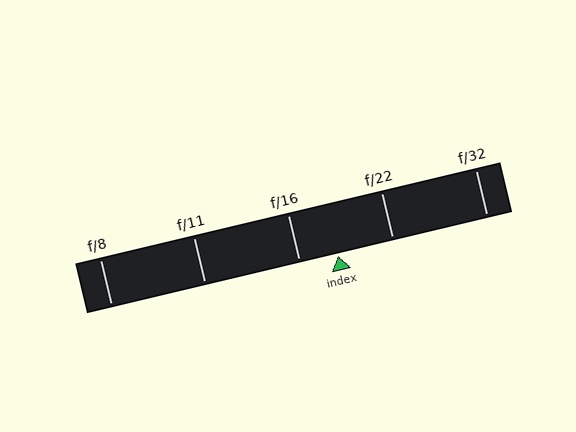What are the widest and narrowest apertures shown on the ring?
The widest aperture shown is f/8 and the narrowest is f/32.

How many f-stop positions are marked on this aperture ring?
There are 5 f-stop positions marked.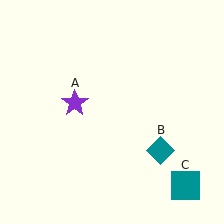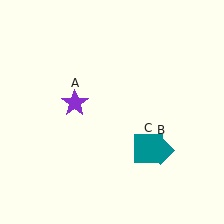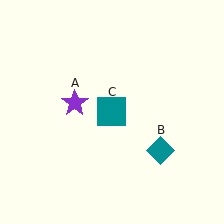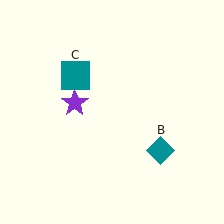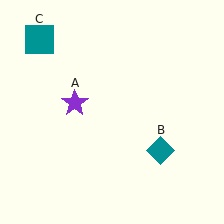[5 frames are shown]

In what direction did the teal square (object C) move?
The teal square (object C) moved up and to the left.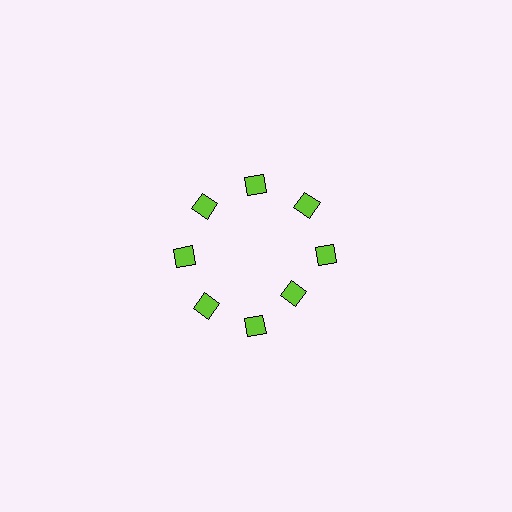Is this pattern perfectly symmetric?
No. The 8 lime squares are arranged in a ring, but one element near the 4 o'clock position is pulled inward toward the center, breaking the 8-fold rotational symmetry.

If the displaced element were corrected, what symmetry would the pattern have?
It would have 8-fold rotational symmetry — the pattern would map onto itself every 45 degrees.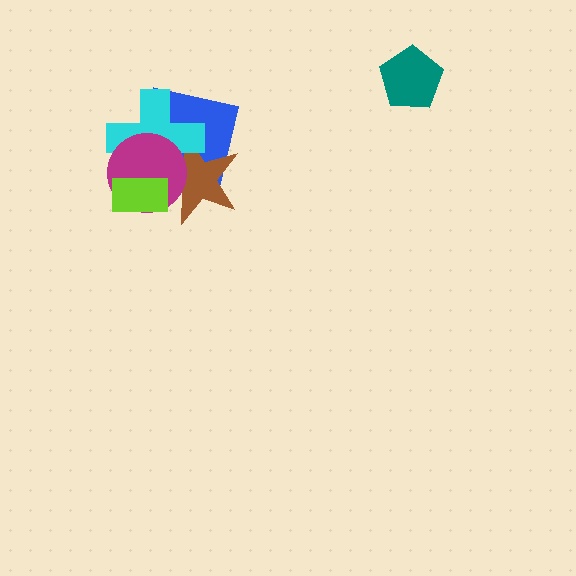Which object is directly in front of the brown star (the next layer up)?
The cyan cross is directly in front of the brown star.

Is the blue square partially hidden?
Yes, it is partially covered by another shape.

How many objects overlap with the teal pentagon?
0 objects overlap with the teal pentagon.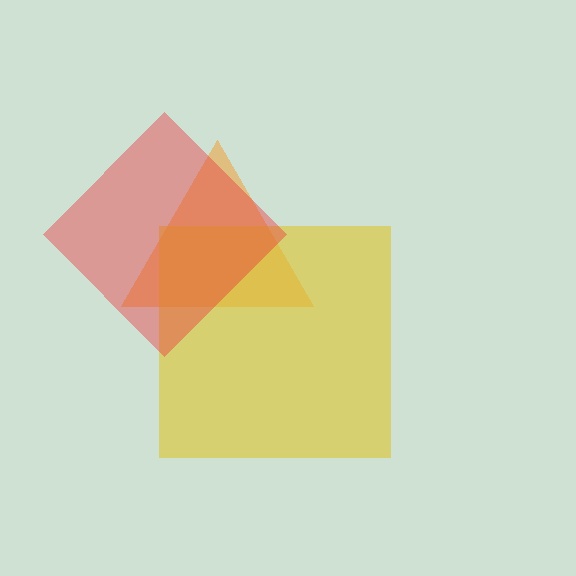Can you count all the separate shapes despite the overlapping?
Yes, there are 3 separate shapes.